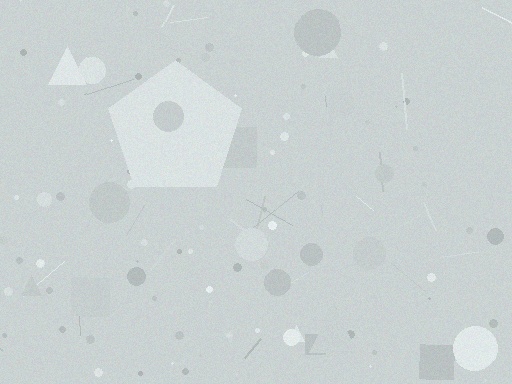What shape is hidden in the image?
A pentagon is hidden in the image.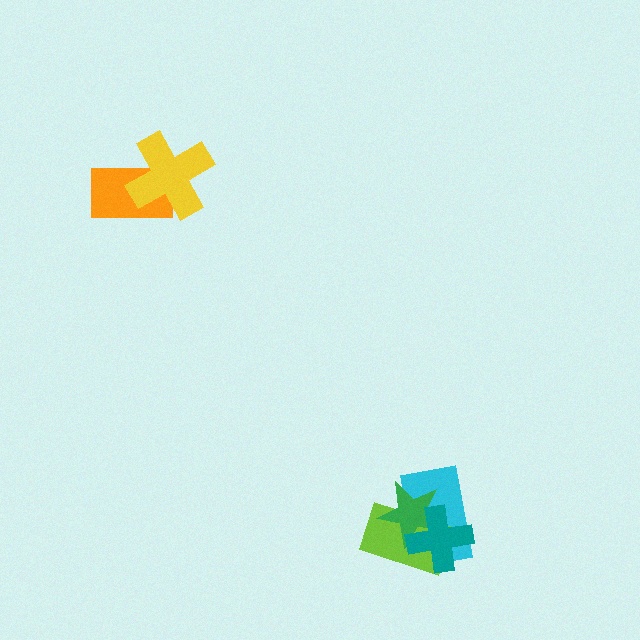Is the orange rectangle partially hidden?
Yes, it is partially covered by another shape.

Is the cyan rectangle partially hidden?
Yes, it is partially covered by another shape.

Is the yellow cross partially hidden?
No, no other shape covers it.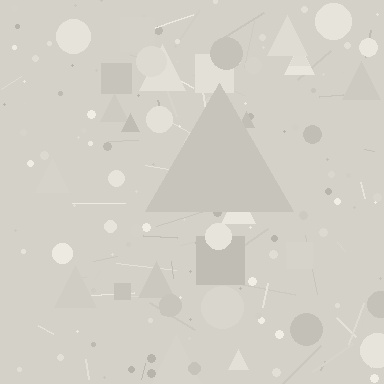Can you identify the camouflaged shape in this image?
The camouflaged shape is a triangle.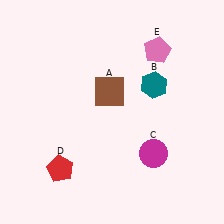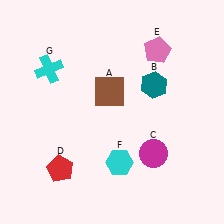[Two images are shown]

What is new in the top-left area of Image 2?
A cyan cross (G) was added in the top-left area of Image 2.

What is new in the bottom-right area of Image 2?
A cyan hexagon (F) was added in the bottom-right area of Image 2.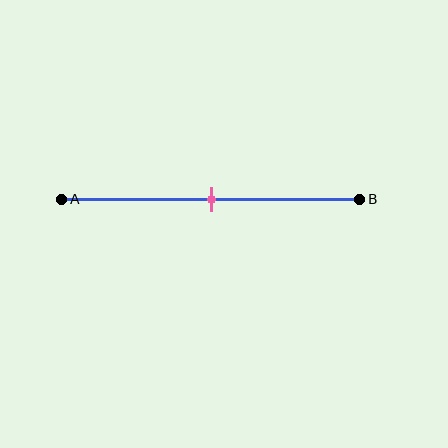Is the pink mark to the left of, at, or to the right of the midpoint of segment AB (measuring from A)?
The pink mark is approximately at the midpoint of segment AB.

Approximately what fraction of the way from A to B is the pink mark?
The pink mark is approximately 50% of the way from A to B.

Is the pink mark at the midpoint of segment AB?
Yes, the mark is approximately at the midpoint.